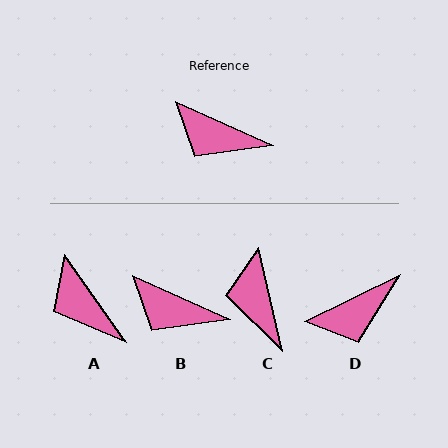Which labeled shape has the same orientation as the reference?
B.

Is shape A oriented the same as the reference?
No, it is off by about 31 degrees.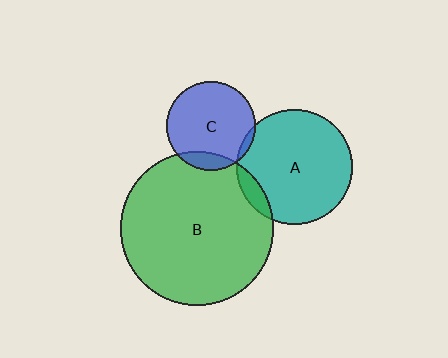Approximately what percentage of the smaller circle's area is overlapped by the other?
Approximately 10%.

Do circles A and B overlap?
Yes.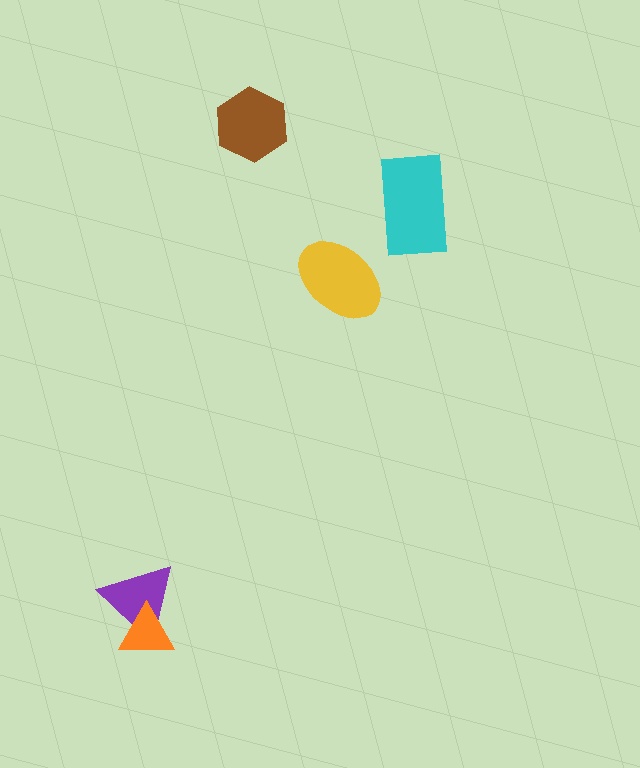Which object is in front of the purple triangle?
The orange triangle is in front of the purple triangle.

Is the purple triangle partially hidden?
Yes, it is partially covered by another shape.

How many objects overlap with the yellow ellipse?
0 objects overlap with the yellow ellipse.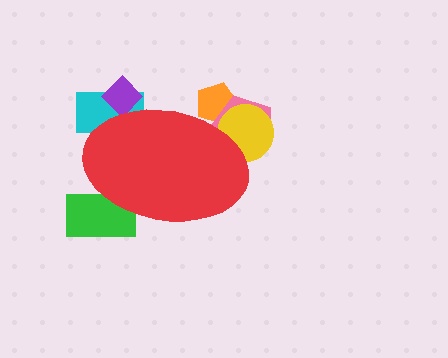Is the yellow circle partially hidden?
Yes, the yellow circle is partially hidden behind the red ellipse.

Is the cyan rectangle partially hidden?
Yes, the cyan rectangle is partially hidden behind the red ellipse.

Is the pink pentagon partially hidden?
Yes, the pink pentagon is partially hidden behind the red ellipse.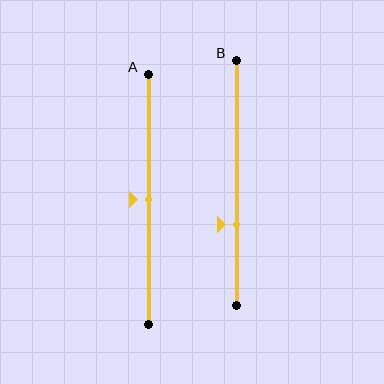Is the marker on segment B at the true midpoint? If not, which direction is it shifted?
No, the marker on segment B is shifted downward by about 17% of the segment length.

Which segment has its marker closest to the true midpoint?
Segment A has its marker closest to the true midpoint.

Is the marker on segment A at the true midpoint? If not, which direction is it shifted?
Yes, the marker on segment A is at the true midpoint.